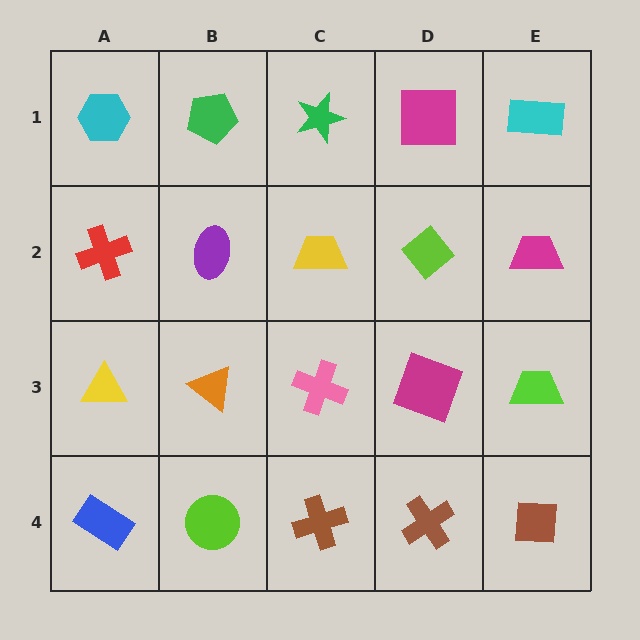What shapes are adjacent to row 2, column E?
A cyan rectangle (row 1, column E), a lime trapezoid (row 3, column E), a lime diamond (row 2, column D).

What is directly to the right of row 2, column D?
A magenta trapezoid.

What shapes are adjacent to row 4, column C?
A pink cross (row 3, column C), a lime circle (row 4, column B), a brown cross (row 4, column D).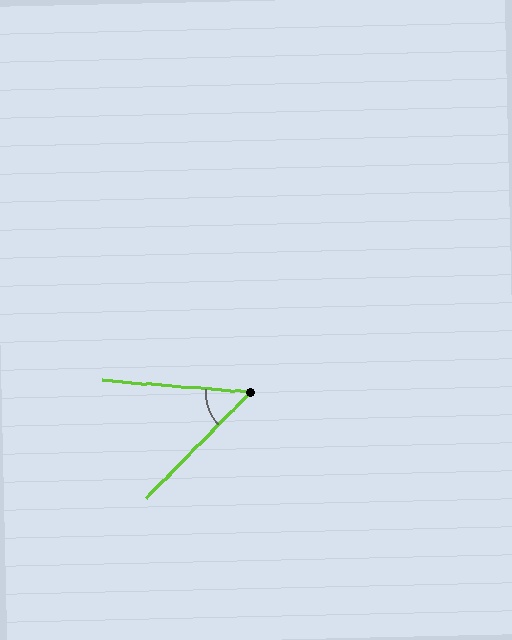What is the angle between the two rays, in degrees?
Approximately 50 degrees.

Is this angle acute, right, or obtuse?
It is acute.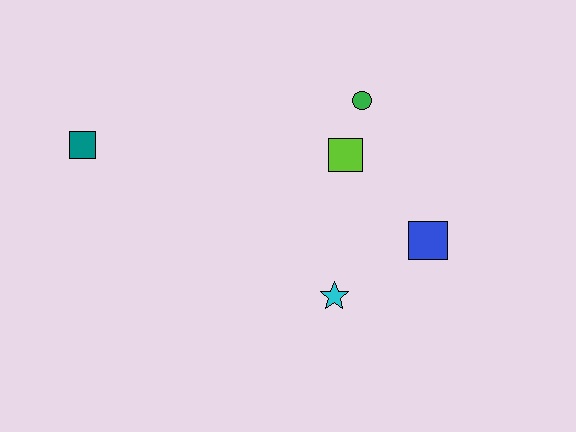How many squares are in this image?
There are 3 squares.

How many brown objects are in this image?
There are no brown objects.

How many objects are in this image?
There are 5 objects.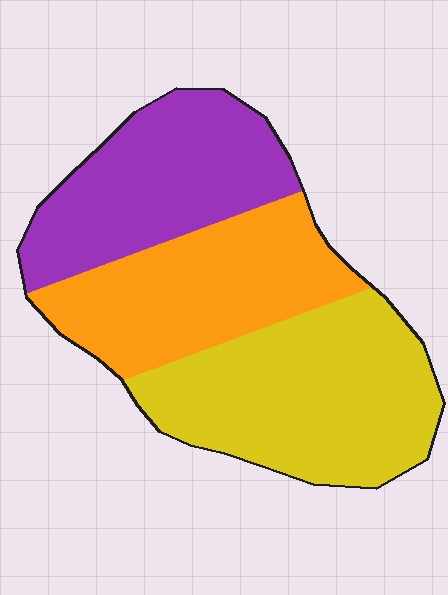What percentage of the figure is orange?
Orange takes up about one third (1/3) of the figure.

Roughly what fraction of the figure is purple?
Purple takes up between a quarter and a half of the figure.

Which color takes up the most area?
Yellow, at roughly 40%.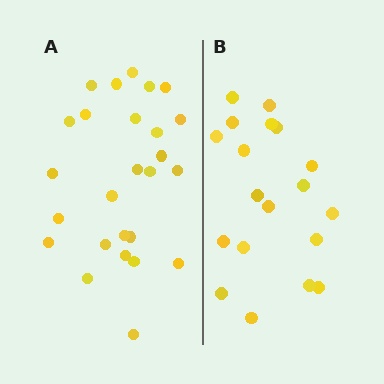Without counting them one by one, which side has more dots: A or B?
Region A (the left region) has more dots.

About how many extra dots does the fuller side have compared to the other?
Region A has roughly 8 or so more dots than region B.